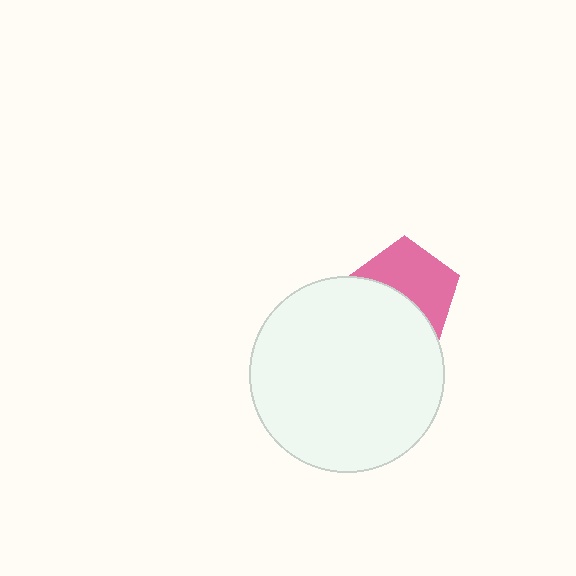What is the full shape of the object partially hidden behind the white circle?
The partially hidden object is a pink pentagon.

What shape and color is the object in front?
The object in front is a white circle.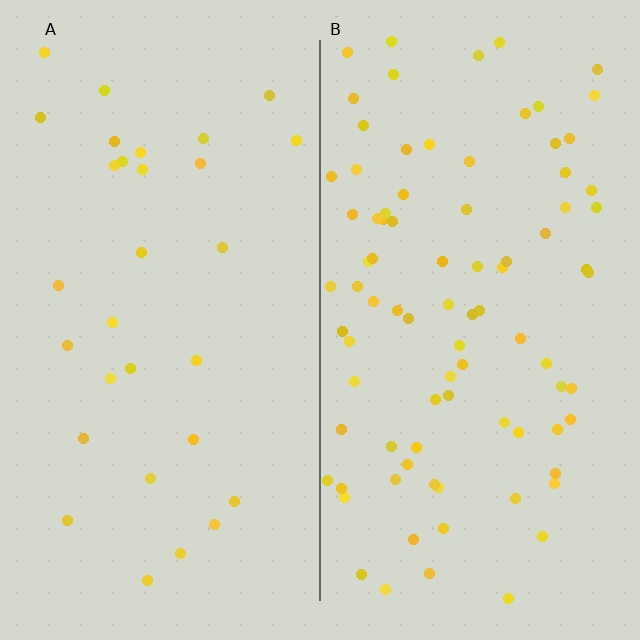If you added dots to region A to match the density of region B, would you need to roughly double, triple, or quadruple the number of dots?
Approximately triple.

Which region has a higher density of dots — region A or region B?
B (the right).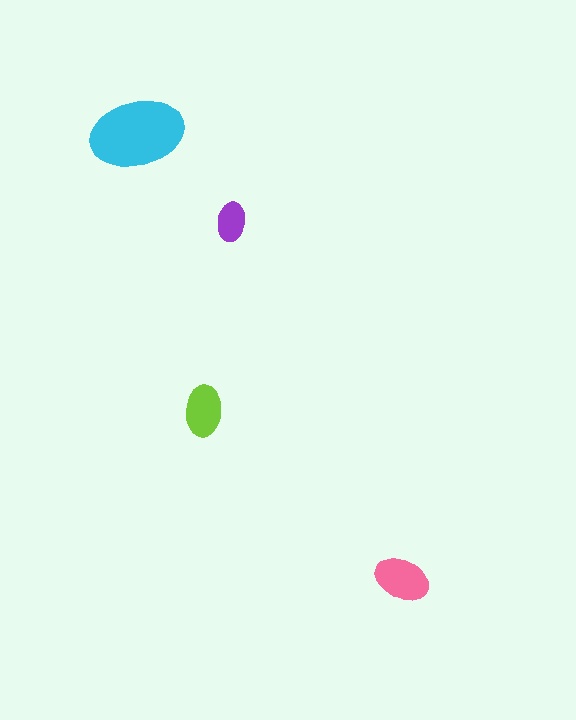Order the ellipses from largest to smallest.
the cyan one, the pink one, the lime one, the purple one.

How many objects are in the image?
There are 4 objects in the image.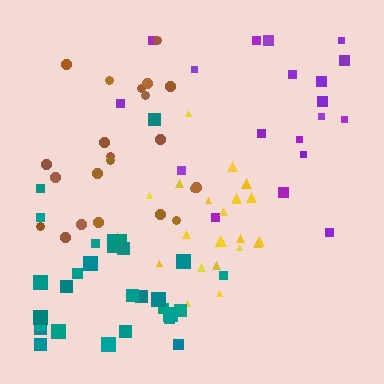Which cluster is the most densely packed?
Yellow.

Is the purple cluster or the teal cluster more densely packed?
Teal.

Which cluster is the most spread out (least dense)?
Purple.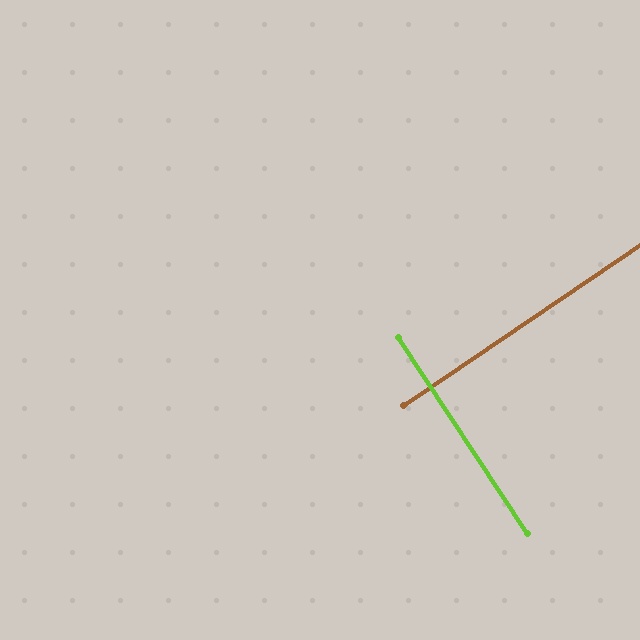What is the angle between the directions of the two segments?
Approximately 89 degrees.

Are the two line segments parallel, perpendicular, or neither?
Perpendicular — they meet at approximately 89°.